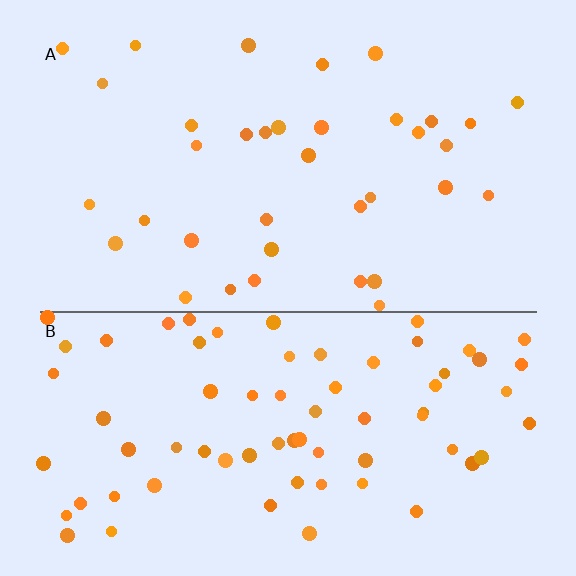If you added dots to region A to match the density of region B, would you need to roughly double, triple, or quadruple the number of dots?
Approximately double.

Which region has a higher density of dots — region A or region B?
B (the bottom).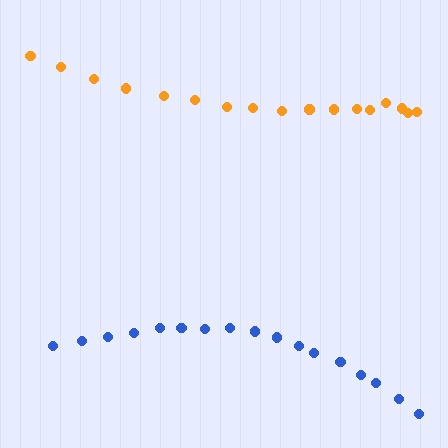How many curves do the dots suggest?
There are 2 distinct paths.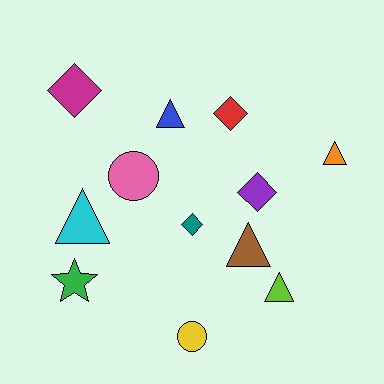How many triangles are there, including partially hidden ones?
There are 5 triangles.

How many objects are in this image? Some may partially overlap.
There are 12 objects.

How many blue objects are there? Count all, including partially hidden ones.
There is 1 blue object.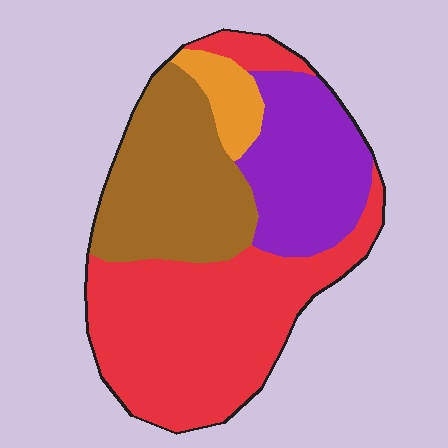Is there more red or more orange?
Red.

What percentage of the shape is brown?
Brown covers around 25% of the shape.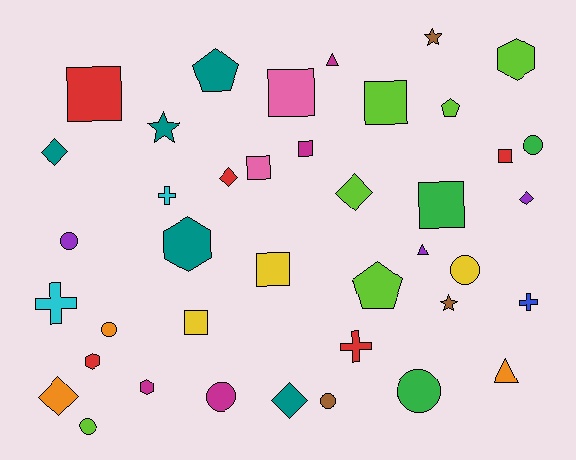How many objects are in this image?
There are 40 objects.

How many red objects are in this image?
There are 5 red objects.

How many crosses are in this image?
There are 4 crosses.